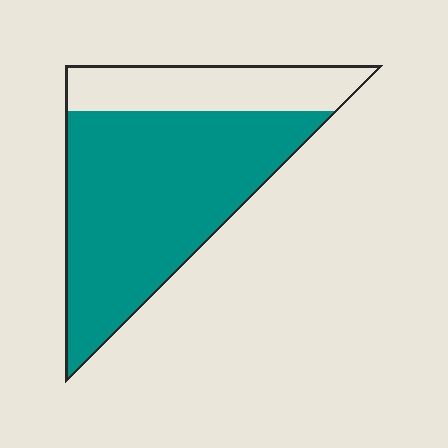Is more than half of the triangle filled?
Yes.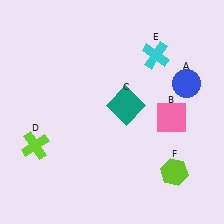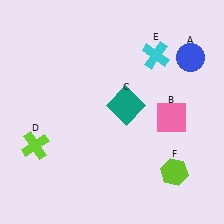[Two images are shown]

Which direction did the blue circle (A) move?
The blue circle (A) moved up.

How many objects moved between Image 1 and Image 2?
1 object moved between the two images.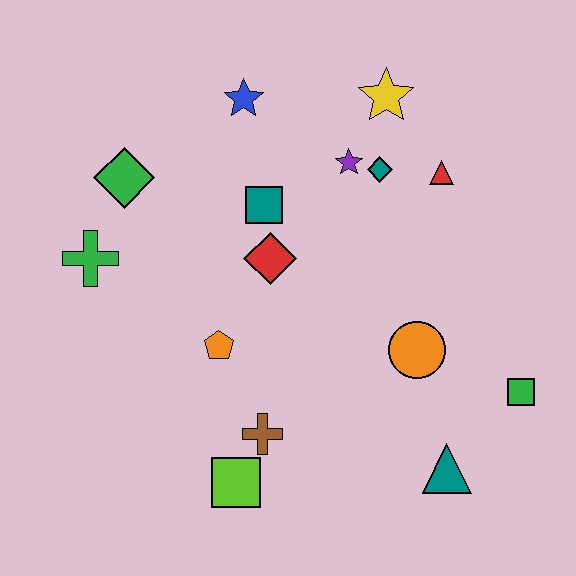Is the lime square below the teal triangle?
Yes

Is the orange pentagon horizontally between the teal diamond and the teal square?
No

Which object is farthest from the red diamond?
The green square is farthest from the red diamond.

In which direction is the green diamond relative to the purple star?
The green diamond is to the left of the purple star.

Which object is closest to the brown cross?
The lime square is closest to the brown cross.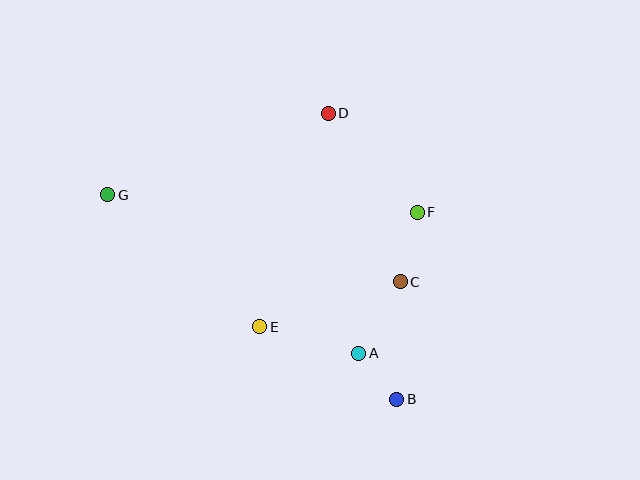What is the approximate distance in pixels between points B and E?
The distance between B and E is approximately 155 pixels.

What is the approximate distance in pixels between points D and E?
The distance between D and E is approximately 224 pixels.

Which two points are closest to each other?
Points A and B are closest to each other.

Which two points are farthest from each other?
Points B and G are farthest from each other.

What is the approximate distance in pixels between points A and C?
The distance between A and C is approximately 83 pixels.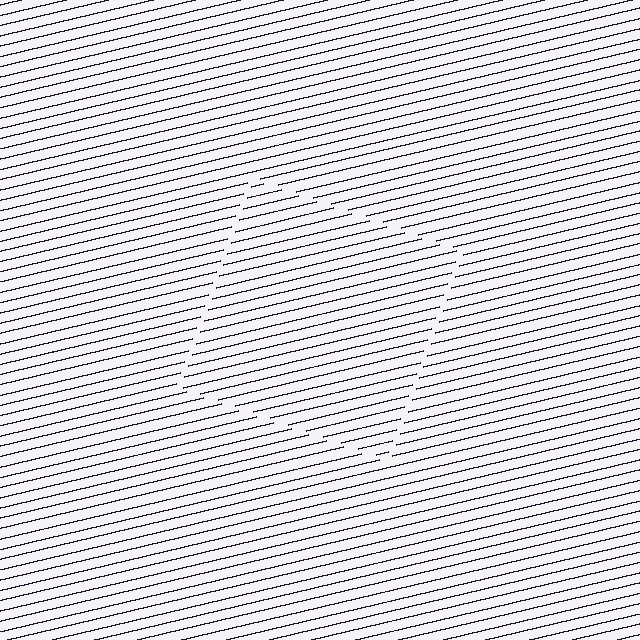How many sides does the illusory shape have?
4 sides — the line-ends trace a square.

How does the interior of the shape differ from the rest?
The interior of the shape contains the same grating, shifted by half a period — the contour is defined by the phase discontinuity where line-ends from the inner and outer gratings abut.